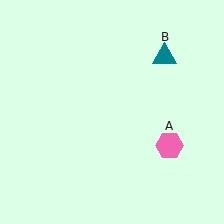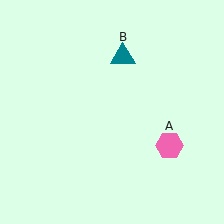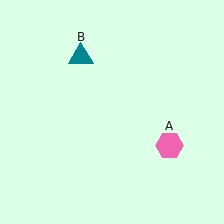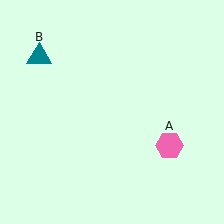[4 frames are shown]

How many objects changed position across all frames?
1 object changed position: teal triangle (object B).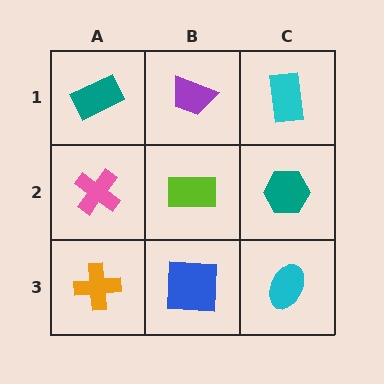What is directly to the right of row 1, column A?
A purple trapezoid.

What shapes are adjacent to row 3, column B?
A lime rectangle (row 2, column B), an orange cross (row 3, column A), a cyan ellipse (row 3, column C).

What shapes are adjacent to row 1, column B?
A lime rectangle (row 2, column B), a teal rectangle (row 1, column A), a cyan rectangle (row 1, column C).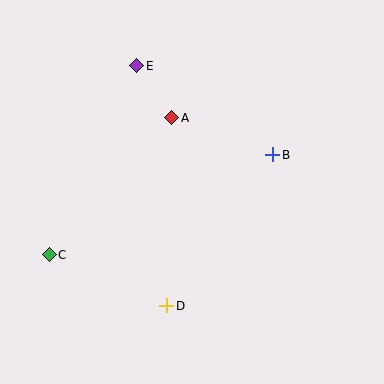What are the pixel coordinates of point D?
Point D is at (167, 306).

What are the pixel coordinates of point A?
Point A is at (172, 118).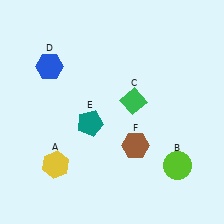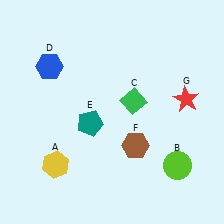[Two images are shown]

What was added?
A red star (G) was added in Image 2.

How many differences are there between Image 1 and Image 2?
There is 1 difference between the two images.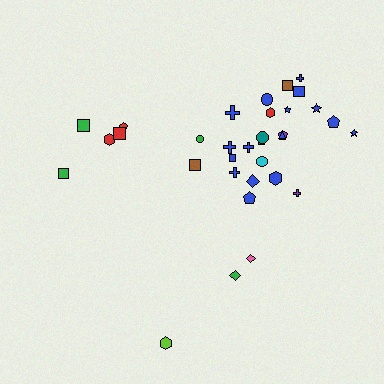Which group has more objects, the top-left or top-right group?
The top-right group.